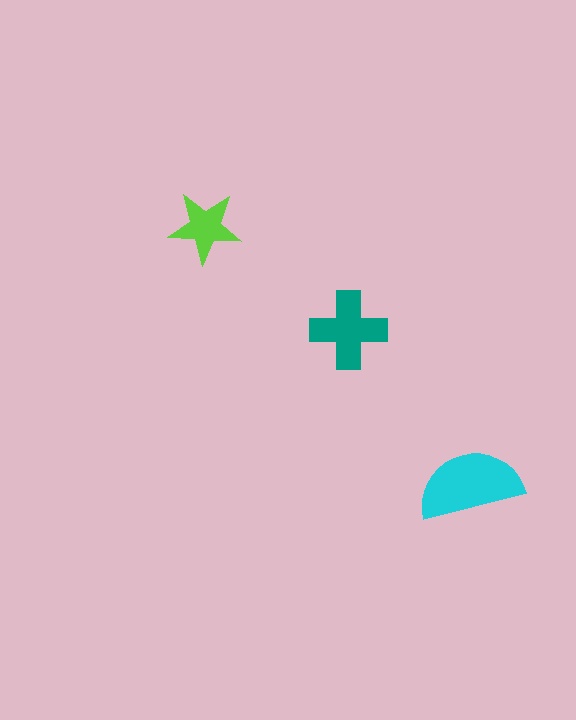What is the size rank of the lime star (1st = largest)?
3rd.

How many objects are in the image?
There are 3 objects in the image.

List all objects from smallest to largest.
The lime star, the teal cross, the cyan semicircle.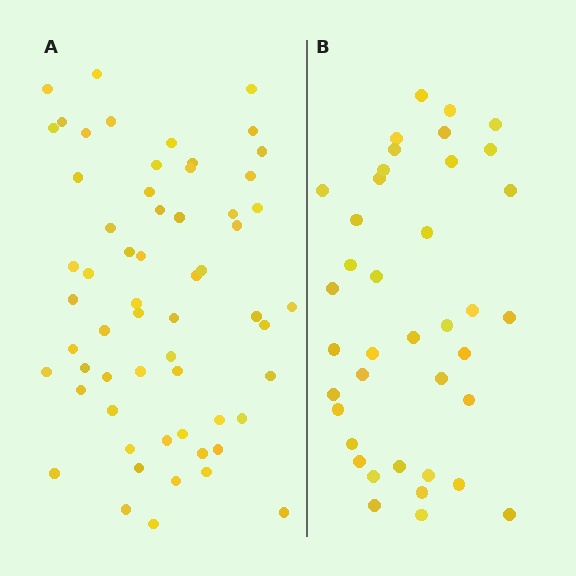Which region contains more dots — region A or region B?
Region A (the left region) has more dots.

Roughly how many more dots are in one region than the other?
Region A has approximately 20 more dots than region B.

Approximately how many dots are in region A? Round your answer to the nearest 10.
About 60 dots.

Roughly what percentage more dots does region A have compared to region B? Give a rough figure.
About 55% more.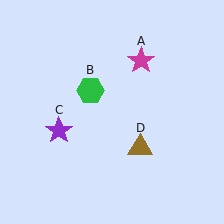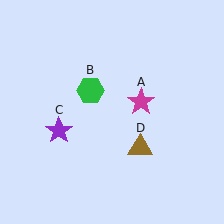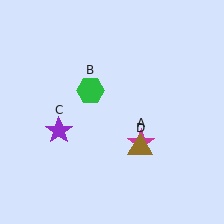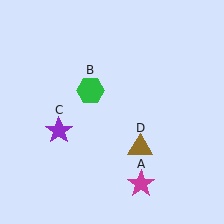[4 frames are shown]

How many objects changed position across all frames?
1 object changed position: magenta star (object A).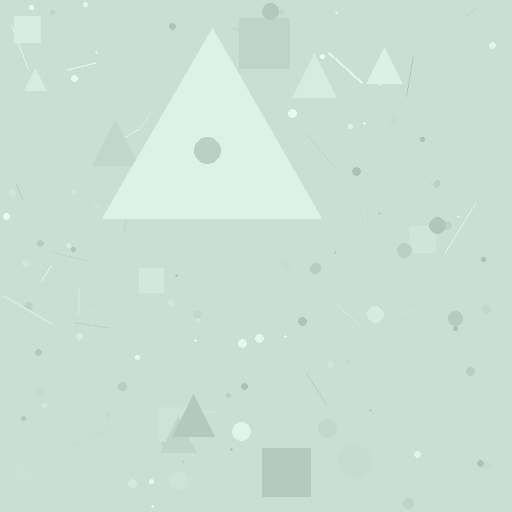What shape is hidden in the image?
A triangle is hidden in the image.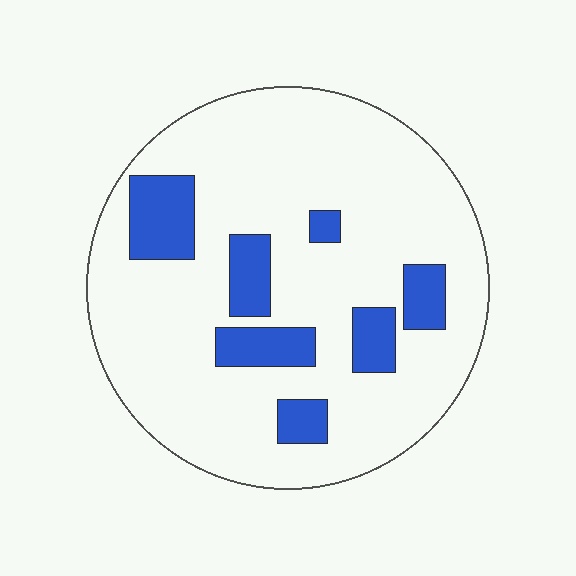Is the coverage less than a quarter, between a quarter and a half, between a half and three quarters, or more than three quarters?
Less than a quarter.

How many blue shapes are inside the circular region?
7.